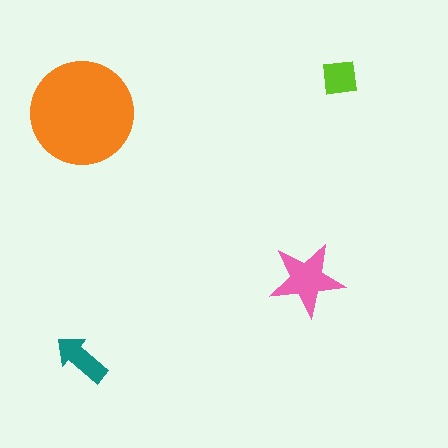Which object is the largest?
The orange circle.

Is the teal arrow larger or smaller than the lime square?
Larger.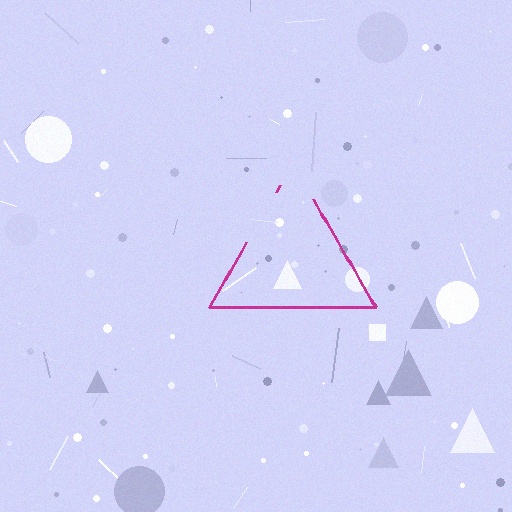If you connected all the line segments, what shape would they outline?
They would outline a triangle.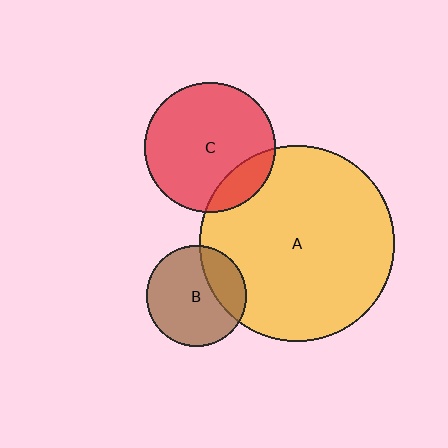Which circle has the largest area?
Circle A (yellow).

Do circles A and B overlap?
Yes.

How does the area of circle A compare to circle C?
Approximately 2.2 times.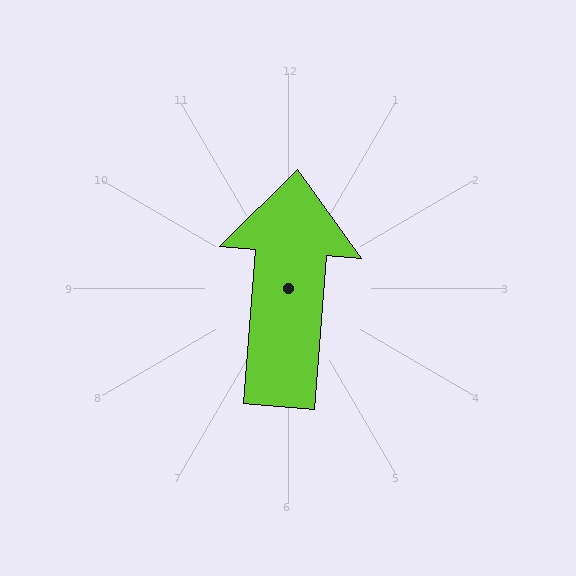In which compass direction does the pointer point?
North.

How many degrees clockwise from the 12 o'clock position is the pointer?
Approximately 5 degrees.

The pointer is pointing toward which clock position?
Roughly 12 o'clock.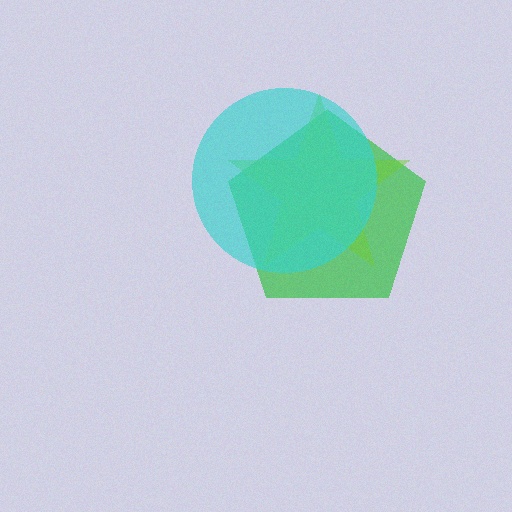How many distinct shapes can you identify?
There are 3 distinct shapes: a green pentagon, a lime star, a cyan circle.